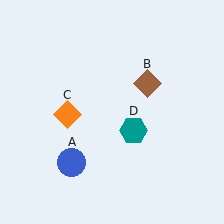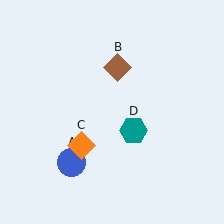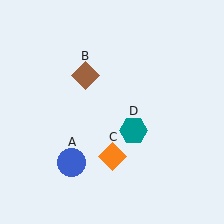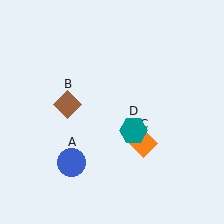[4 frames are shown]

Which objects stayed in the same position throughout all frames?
Blue circle (object A) and teal hexagon (object D) remained stationary.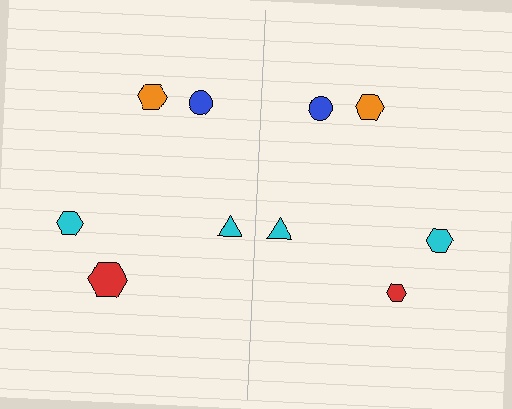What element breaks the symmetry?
The red hexagon on the right side has a different size than its mirror counterpart.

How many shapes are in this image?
There are 10 shapes in this image.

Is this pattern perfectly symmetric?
No, the pattern is not perfectly symmetric. The red hexagon on the right side has a different size than its mirror counterpart.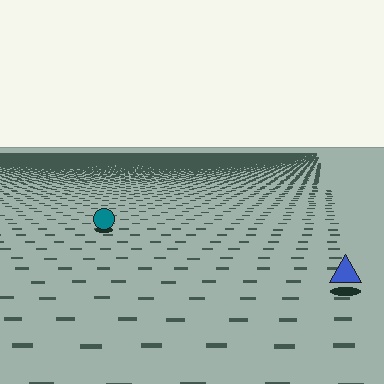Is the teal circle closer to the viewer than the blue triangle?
No. The blue triangle is closer — you can tell from the texture gradient: the ground texture is coarser near it.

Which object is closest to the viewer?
The blue triangle is closest. The texture marks near it are larger and more spread out.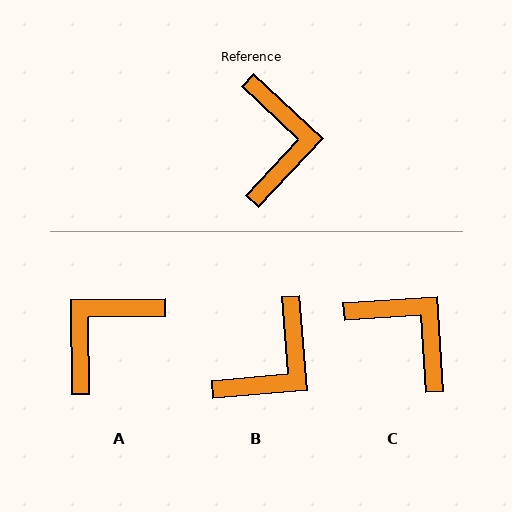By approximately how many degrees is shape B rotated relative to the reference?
Approximately 42 degrees clockwise.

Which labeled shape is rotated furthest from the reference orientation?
A, about 134 degrees away.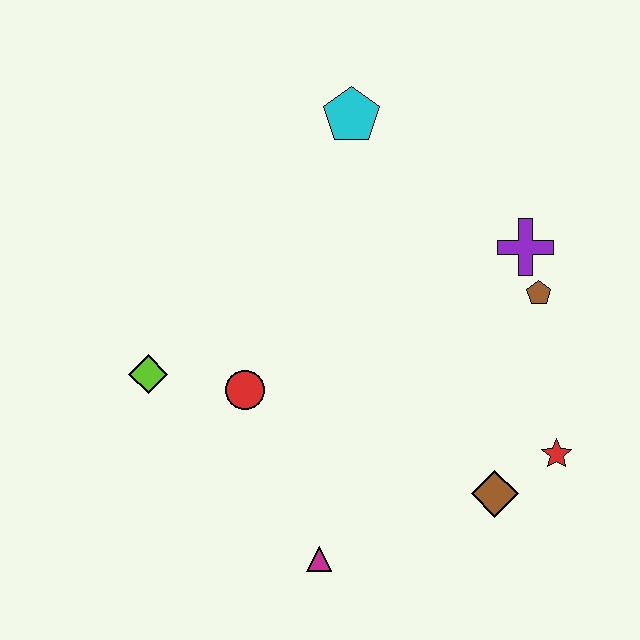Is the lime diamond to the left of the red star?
Yes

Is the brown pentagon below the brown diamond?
No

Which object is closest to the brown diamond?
The red star is closest to the brown diamond.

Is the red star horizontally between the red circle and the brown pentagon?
No